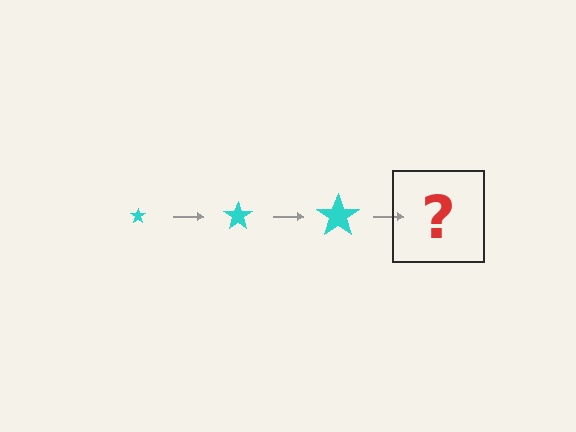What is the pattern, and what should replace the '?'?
The pattern is that the star gets progressively larger each step. The '?' should be a cyan star, larger than the previous one.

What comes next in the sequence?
The next element should be a cyan star, larger than the previous one.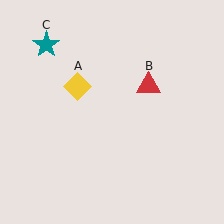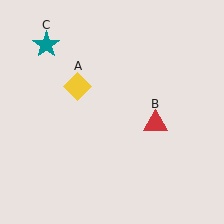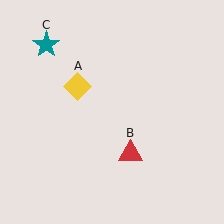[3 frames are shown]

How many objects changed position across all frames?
1 object changed position: red triangle (object B).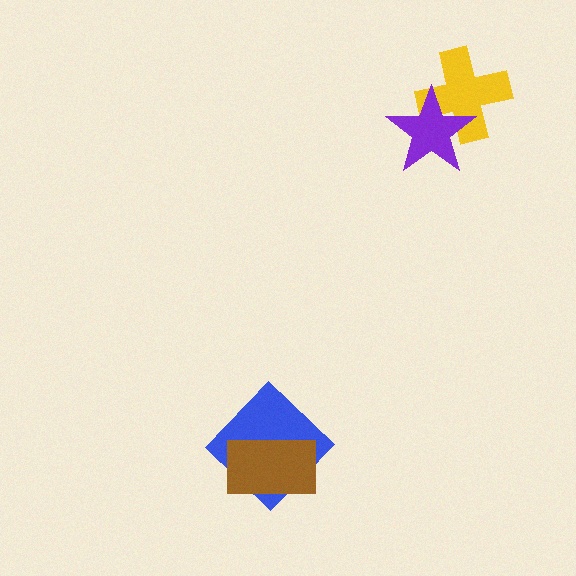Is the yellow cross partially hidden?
Yes, it is partially covered by another shape.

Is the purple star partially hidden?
No, no other shape covers it.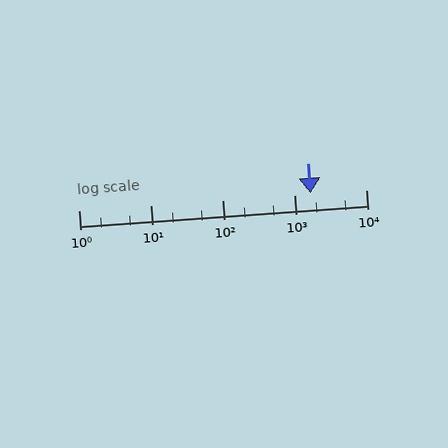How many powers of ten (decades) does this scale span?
The scale spans 4 decades, from 1 to 10000.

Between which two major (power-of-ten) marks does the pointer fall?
The pointer is between 1000 and 10000.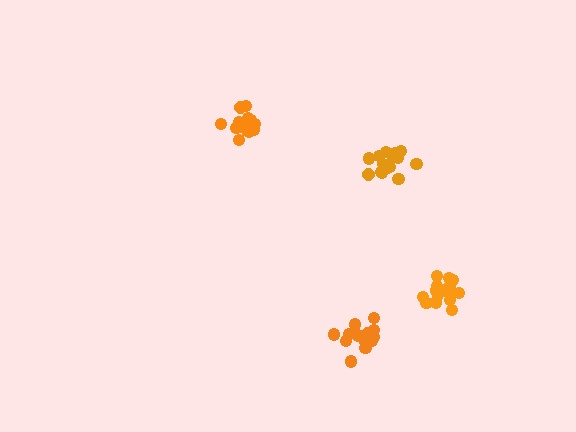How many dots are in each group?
Group 1: 16 dots, Group 2: 19 dots, Group 3: 16 dots, Group 4: 15 dots (66 total).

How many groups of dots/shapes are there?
There are 4 groups.